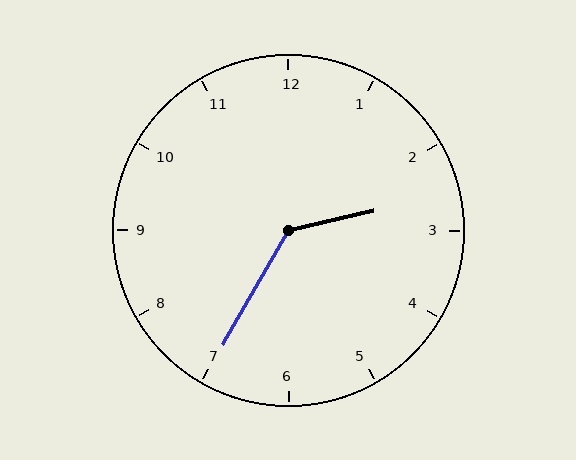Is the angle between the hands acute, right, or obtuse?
It is obtuse.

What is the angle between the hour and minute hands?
Approximately 132 degrees.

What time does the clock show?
2:35.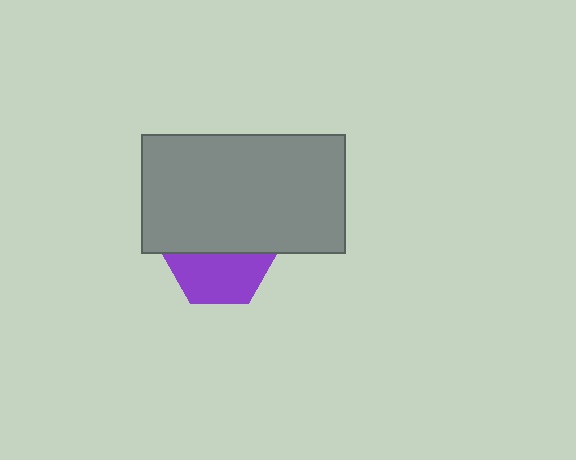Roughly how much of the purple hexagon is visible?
About half of it is visible (roughly 49%).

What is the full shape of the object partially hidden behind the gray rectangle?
The partially hidden object is a purple hexagon.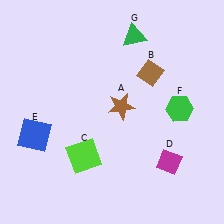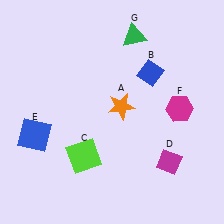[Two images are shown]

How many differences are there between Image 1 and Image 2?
There are 3 differences between the two images.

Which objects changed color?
A changed from brown to orange. B changed from brown to blue. F changed from green to magenta.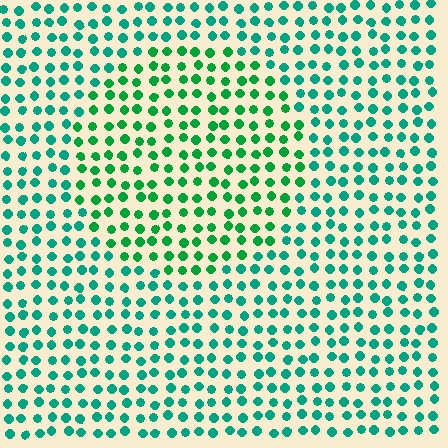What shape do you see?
I see a circle.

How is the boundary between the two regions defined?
The boundary is defined purely by a slight shift in hue (about 28 degrees). Spacing, size, and orientation are identical on both sides.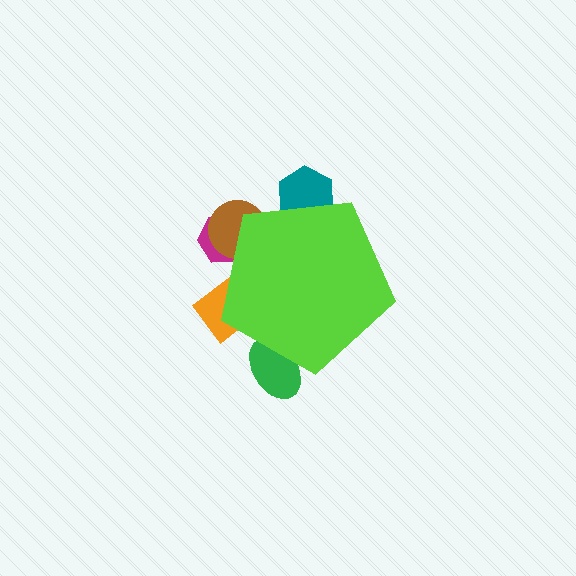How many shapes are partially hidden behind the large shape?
5 shapes are partially hidden.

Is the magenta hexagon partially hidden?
Yes, the magenta hexagon is partially hidden behind the lime pentagon.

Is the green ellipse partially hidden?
Yes, the green ellipse is partially hidden behind the lime pentagon.